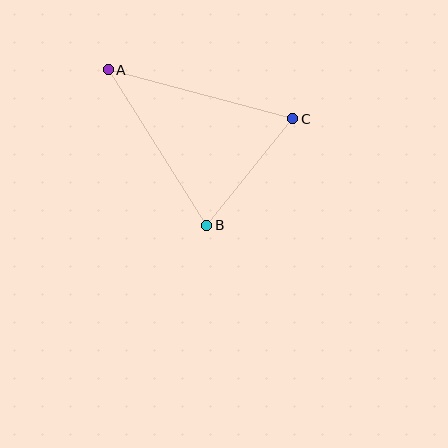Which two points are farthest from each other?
Points A and C are farthest from each other.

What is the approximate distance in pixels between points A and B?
The distance between A and B is approximately 184 pixels.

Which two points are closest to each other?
Points B and C are closest to each other.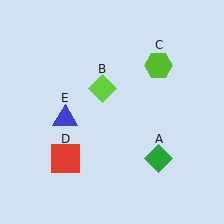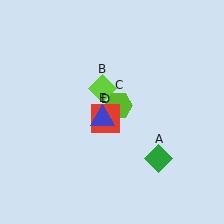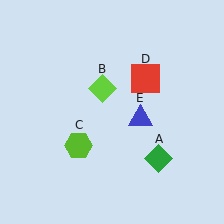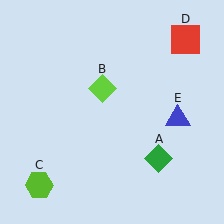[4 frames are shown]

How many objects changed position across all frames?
3 objects changed position: lime hexagon (object C), red square (object D), blue triangle (object E).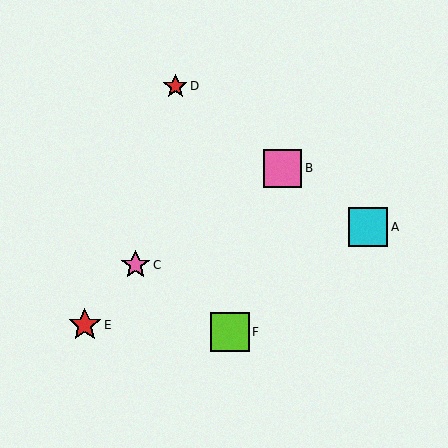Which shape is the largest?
The cyan square (labeled A) is the largest.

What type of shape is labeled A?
Shape A is a cyan square.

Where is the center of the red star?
The center of the red star is at (175, 86).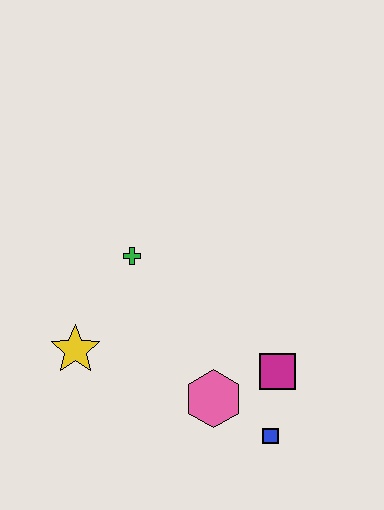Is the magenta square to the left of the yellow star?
No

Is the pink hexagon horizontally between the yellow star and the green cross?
No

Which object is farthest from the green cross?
The blue square is farthest from the green cross.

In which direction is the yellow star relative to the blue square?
The yellow star is to the left of the blue square.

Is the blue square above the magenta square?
No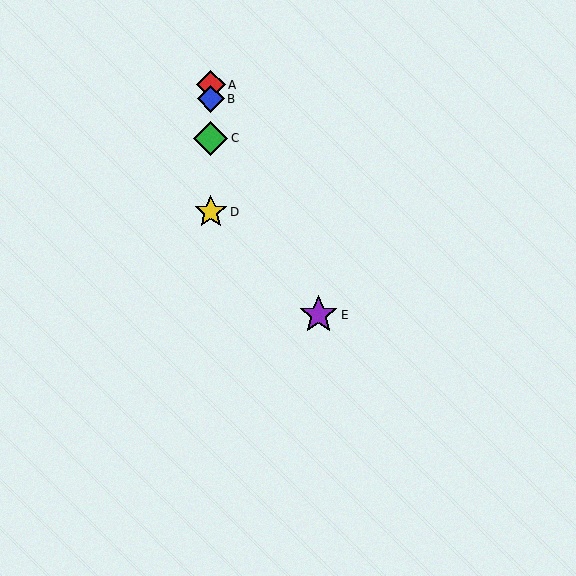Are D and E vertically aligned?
No, D is at x≈211 and E is at x≈318.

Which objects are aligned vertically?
Objects A, B, C, D are aligned vertically.